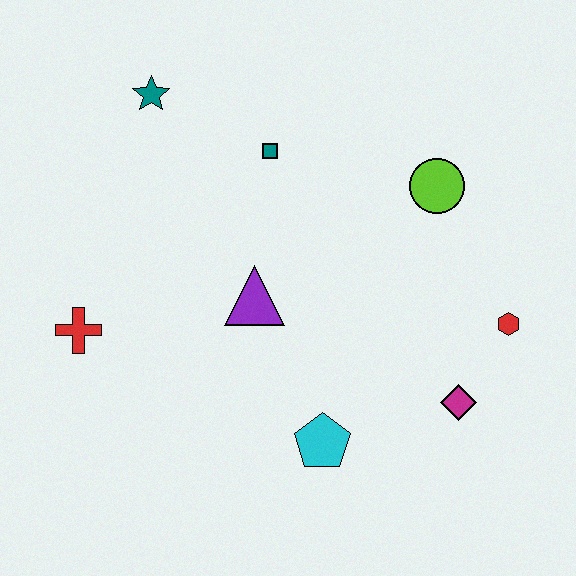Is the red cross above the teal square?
No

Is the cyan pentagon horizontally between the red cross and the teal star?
No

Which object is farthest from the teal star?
The magenta diamond is farthest from the teal star.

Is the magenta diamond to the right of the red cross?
Yes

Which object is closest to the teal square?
The teal star is closest to the teal square.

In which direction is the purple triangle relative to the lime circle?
The purple triangle is to the left of the lime circle.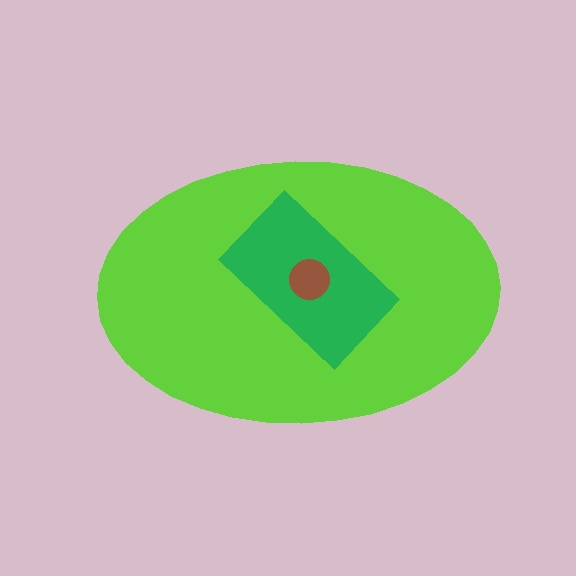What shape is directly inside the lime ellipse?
The green rectangle.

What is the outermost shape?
The lime ellipse.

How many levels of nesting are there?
3.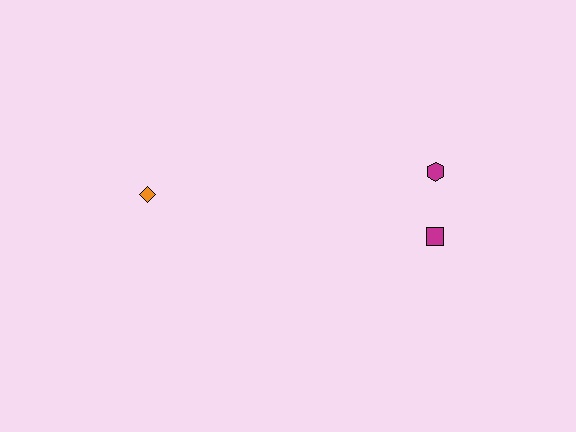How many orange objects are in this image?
There is 1 orange object.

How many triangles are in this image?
There are no triangles.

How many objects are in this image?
There are 3 objects.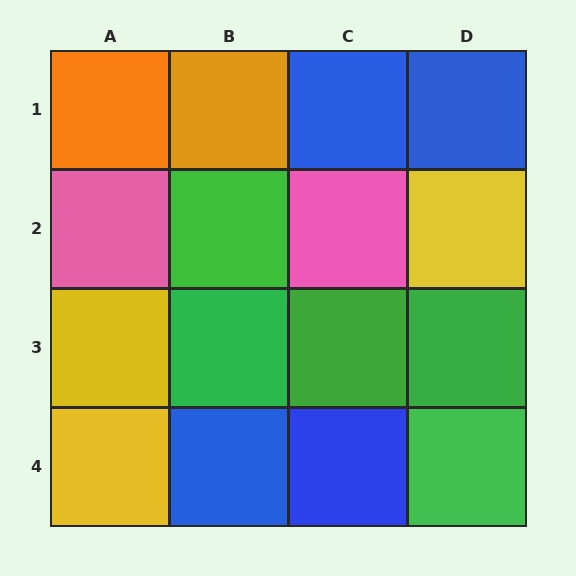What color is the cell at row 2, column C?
Pink.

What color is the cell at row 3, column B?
Green.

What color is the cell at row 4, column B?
Blue.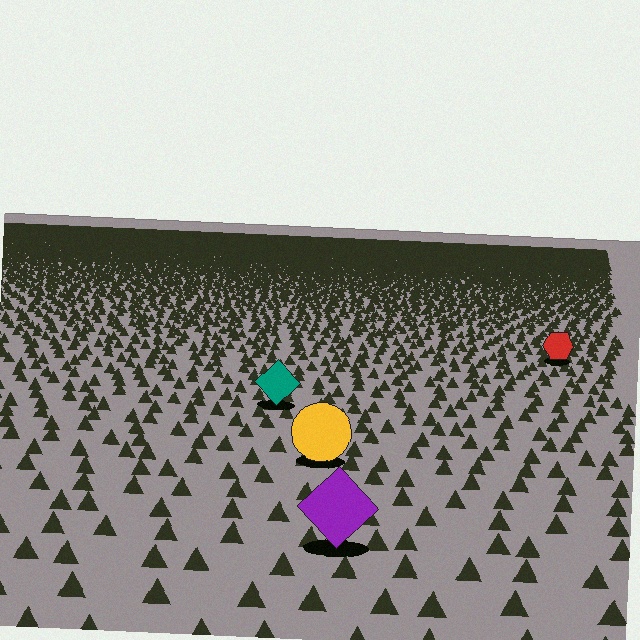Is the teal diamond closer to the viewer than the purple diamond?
No. The purple diamond is closer — you can tell from the texture gradient: the ground texture is coarser near it.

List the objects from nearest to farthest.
From nearest to farthest: the purple diamond, the yellow circle, the teal diamond, the red hexagon.